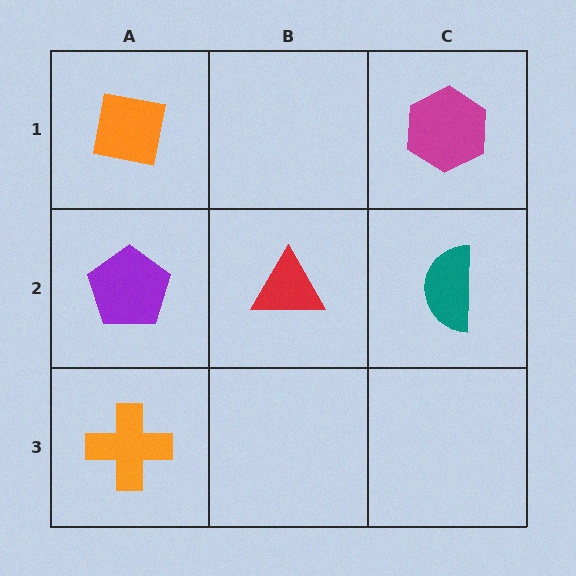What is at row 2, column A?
A purple pentagon.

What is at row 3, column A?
An orange cross.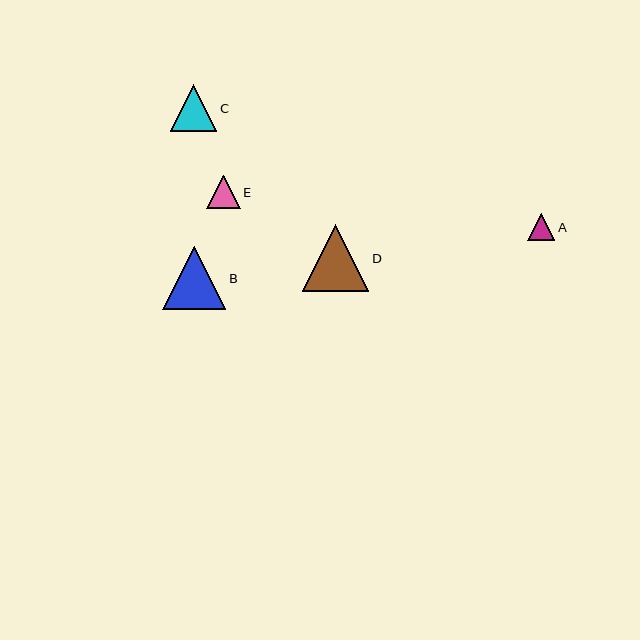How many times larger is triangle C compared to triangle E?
Triangle C is approximately 1.4 times the size of triangle E.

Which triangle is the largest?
Triangle D is the largest with a size of approximately 67 pixels.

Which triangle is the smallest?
Triangle A is the smallest with a size of approximately 27 pixels.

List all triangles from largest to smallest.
From largest to smallest: D, B, C, E, A.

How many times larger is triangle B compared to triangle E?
Triangle B is approximately 1.9 times the size of triangle E.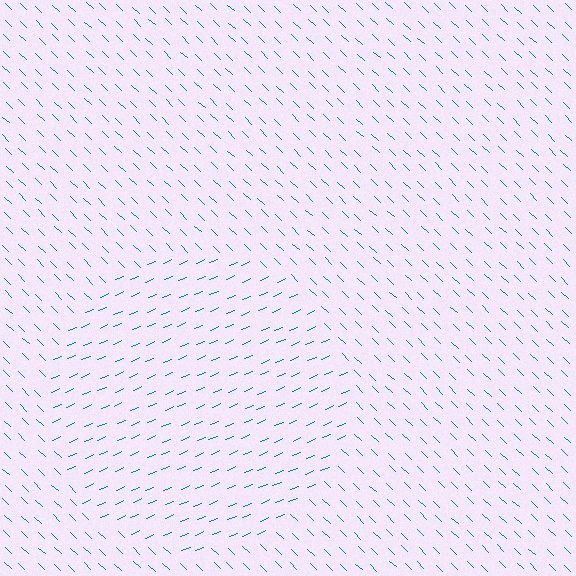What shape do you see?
I see a circle.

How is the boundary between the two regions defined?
The boundary is defined purely by a change in line orientation (approximately 67 degrees difference). All lines are the same color and thickness.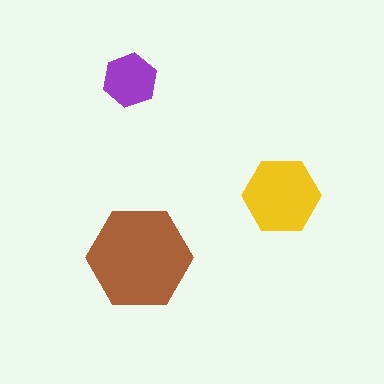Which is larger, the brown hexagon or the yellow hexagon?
The brown one.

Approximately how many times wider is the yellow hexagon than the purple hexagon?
About 1.5 times wider.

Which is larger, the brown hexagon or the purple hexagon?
The brown one.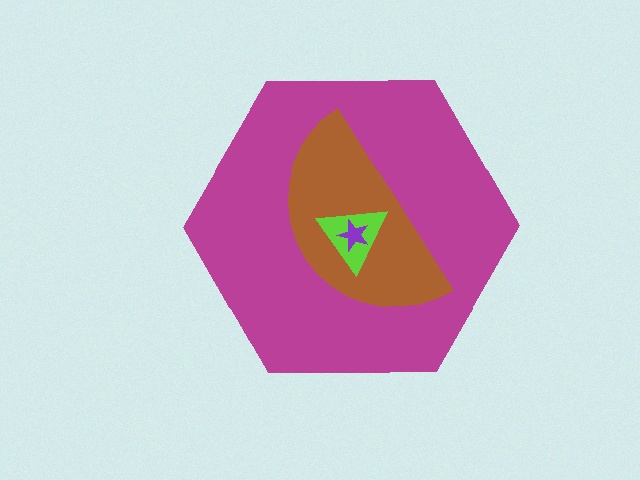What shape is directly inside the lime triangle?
The purple star.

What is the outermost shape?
The magenta hexagon.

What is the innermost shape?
The purple star.